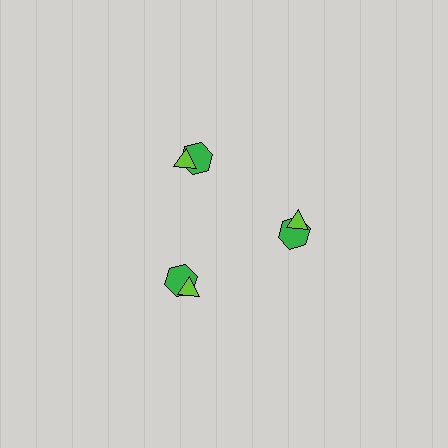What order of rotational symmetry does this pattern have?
This pattern has 3-fold rotational symmetry.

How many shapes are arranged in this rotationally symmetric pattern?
There are 6 shapes, arranged in 3 groups of 2.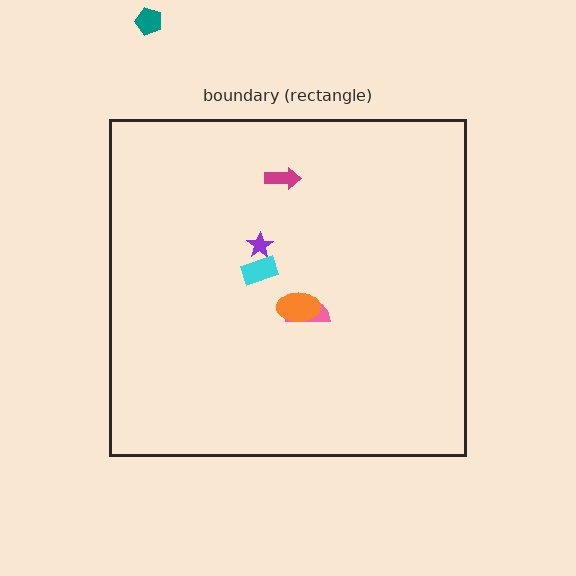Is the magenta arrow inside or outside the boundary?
Inside.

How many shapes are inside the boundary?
5 inside, 1 outside.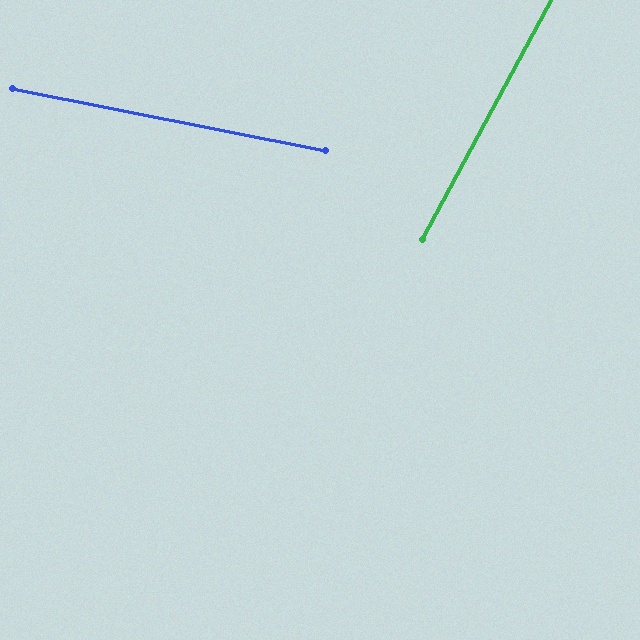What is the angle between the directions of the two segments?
Approximately 73 degrees.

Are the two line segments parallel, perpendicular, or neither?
Neither parallel nor perpendicular — they differ by about 73°.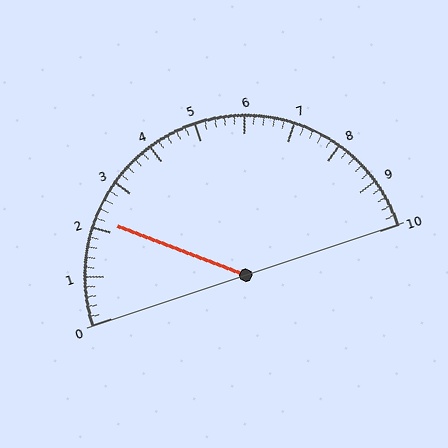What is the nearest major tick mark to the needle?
The nearest major tick mark is 2.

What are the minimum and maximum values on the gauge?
The gauge ranges from 0 to 10.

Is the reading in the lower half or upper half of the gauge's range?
The reading is in the lower half of the range (0 to 10).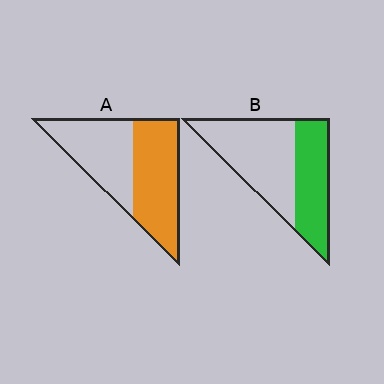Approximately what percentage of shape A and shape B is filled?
A is approximately 55% and B is approximately 40%.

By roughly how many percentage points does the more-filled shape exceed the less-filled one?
By roughly 10 percentage points (A over B).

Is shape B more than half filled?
No.